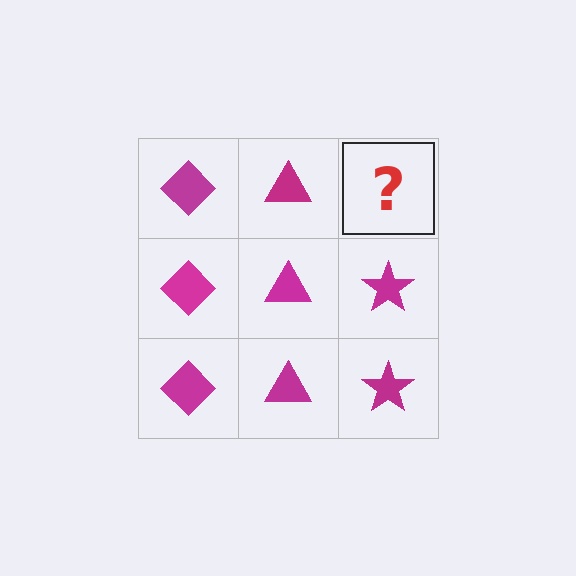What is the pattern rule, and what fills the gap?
The rule is that each column has a consistent shape. The gap should be filled with a magenta star.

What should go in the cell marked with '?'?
The missing cell should contain a magenta star.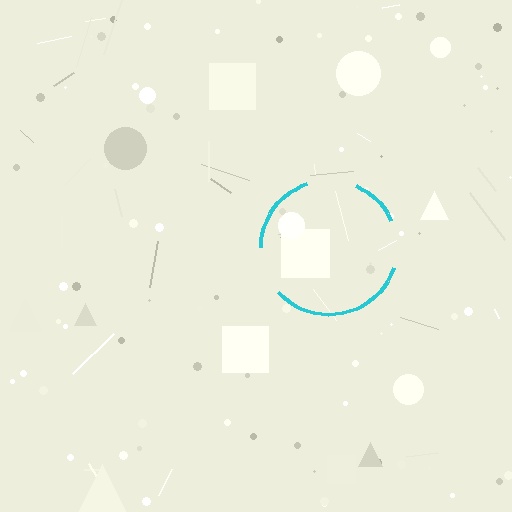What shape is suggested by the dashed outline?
The dashed outline suggests a circle.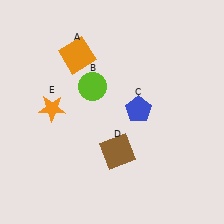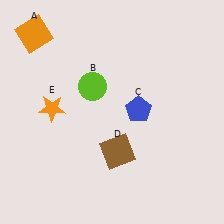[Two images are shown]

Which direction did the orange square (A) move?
The orange square (A) moved left.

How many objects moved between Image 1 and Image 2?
1 object moved between the two images.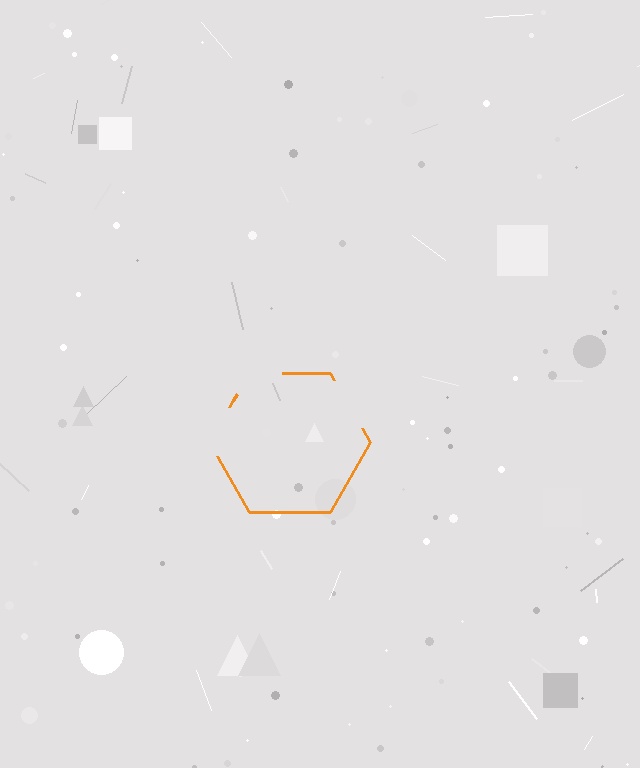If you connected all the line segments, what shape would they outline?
They would outline a hexagon.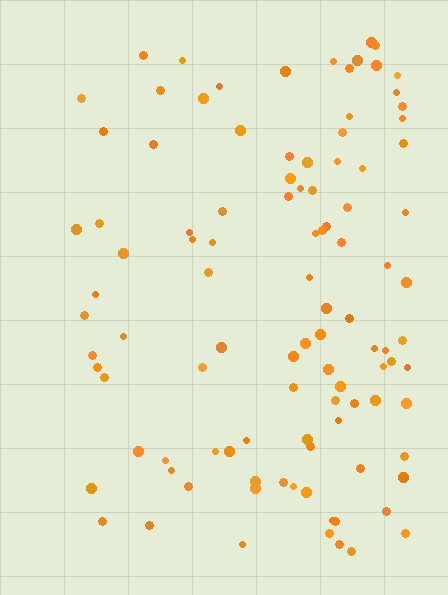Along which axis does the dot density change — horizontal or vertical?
Horizontal.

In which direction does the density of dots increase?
From left to right, with the right side densest.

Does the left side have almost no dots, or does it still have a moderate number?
Still a moderate number, just noticeably fewer than the right.